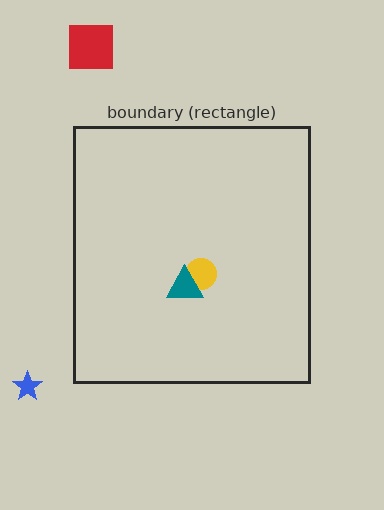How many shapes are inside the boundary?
2 inside, 2 outside.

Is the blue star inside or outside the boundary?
Outside.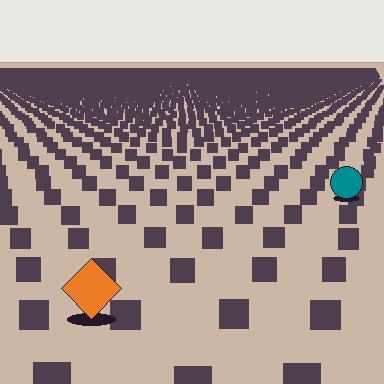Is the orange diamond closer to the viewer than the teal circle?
Yes. The orange diamond is closer — you can tell from the texture gradient: the ground texture is coarser near it.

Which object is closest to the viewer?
The orange diamond is closest. The texture marks near it are larger and more spread out.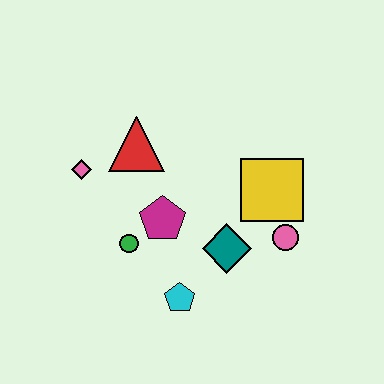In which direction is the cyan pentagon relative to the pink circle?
The cyan pentagon is to the left of the pink circle.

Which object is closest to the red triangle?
The pink diamond is closest to the red triangle.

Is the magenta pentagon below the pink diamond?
Yes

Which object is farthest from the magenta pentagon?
The pink circle is farthest from the magenta pentagon.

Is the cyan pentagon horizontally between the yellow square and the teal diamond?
No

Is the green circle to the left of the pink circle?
Yes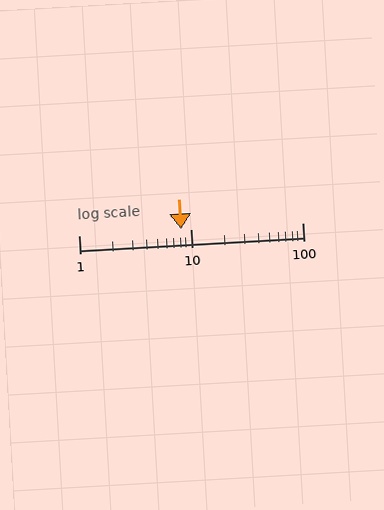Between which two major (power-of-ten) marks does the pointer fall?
The pointer is between 1 and 10.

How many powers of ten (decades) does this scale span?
The scale spans 2 decades, from 1 to 100.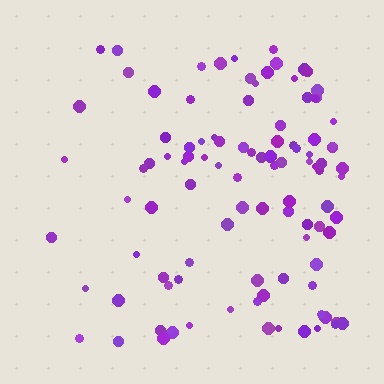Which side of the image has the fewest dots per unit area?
The left.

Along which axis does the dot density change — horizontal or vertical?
Horizontal.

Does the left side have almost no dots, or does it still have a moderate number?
Still a moderate number, just noticeably fewer than the right.